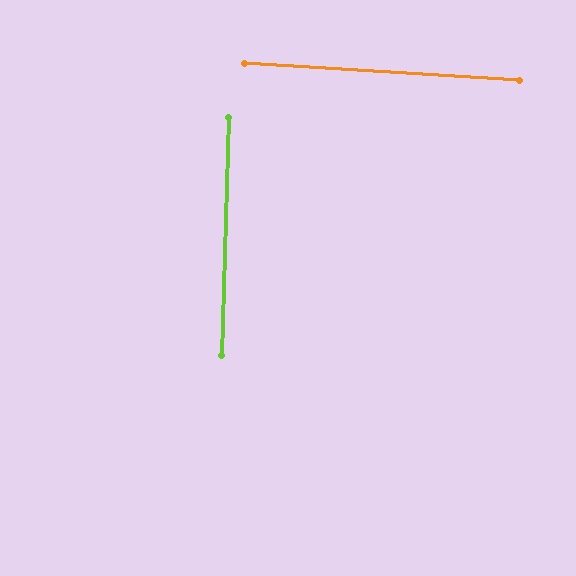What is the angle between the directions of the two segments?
Approximately 88 degrees.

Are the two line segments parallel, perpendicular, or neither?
Perpendicular — they meet at approximately 88°.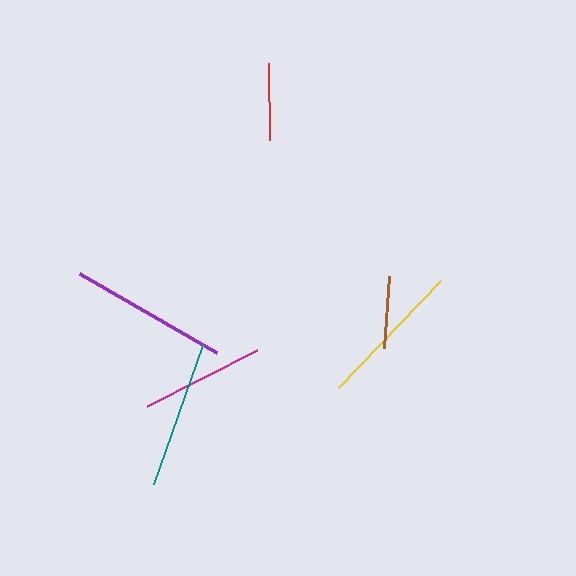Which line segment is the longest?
The purple line is the longest at approximately 158 pixels.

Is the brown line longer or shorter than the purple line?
The purple line is longer than the brown line.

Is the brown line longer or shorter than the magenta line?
The magenta line is longer than the brown line.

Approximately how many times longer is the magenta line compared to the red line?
The magenta line is approximately 1.6 times the length of the red line.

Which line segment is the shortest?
The brown line is the shortest at approximately 73 pixels.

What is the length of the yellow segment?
The yellow segment is approximately 147 pixels long.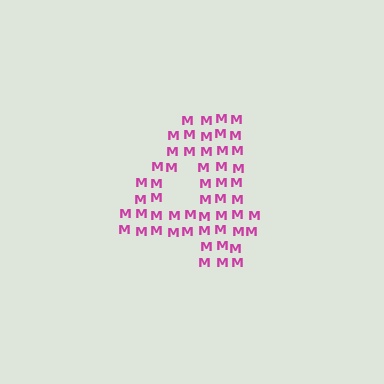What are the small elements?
The small elements are letter M's.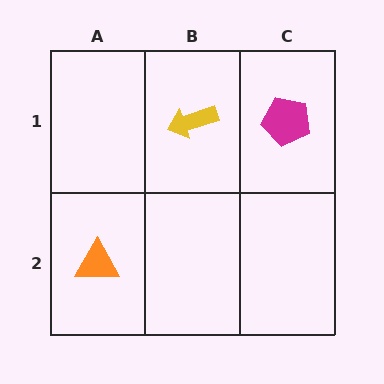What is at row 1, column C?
A magenta pentagon.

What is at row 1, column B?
A yellow arrow.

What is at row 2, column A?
An orange triangle.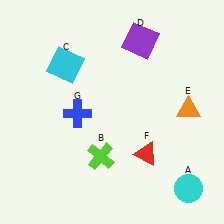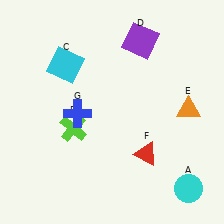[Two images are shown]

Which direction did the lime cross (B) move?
The lime cross (B) moved up.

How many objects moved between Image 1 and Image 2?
1 object moved between the two images.